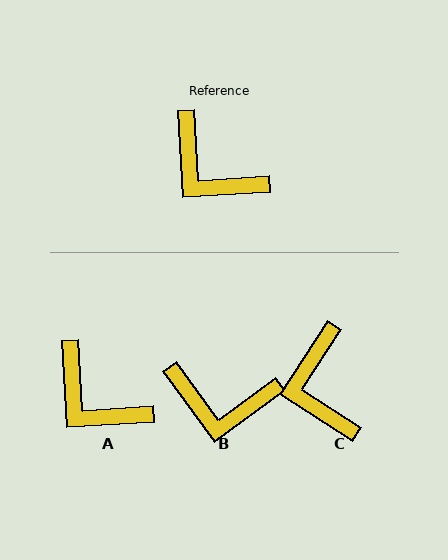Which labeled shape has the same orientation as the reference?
A.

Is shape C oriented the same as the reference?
No, it is off by about 37 degrees.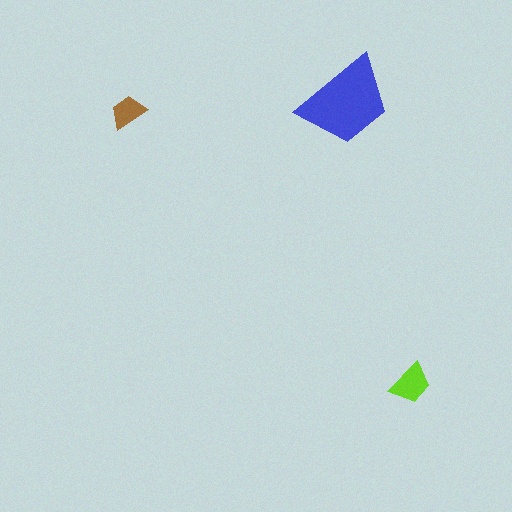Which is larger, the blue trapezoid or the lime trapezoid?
The blue one.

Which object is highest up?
The blue trapezoid is topmost.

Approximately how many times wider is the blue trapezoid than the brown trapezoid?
About 2.5 times wider.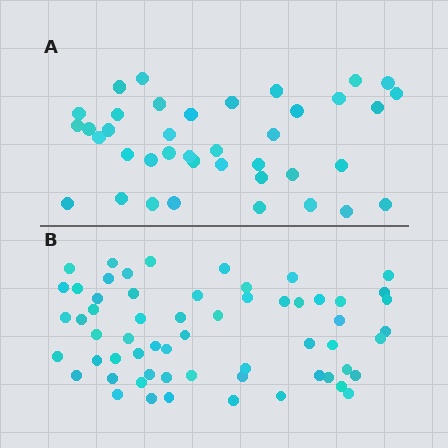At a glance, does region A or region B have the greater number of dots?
Region B (the bottom region) has more dots.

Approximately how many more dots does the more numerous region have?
Region B has approximately 20 more dots than region A.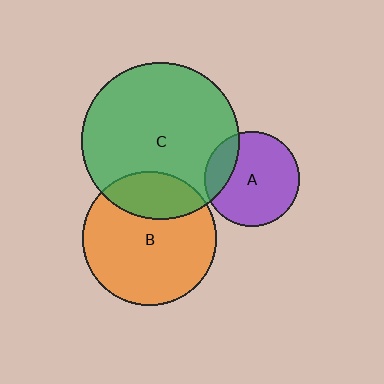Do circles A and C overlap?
Yes.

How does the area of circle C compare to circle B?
Approximately 1.4 times.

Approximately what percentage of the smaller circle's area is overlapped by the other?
Approximately 20%.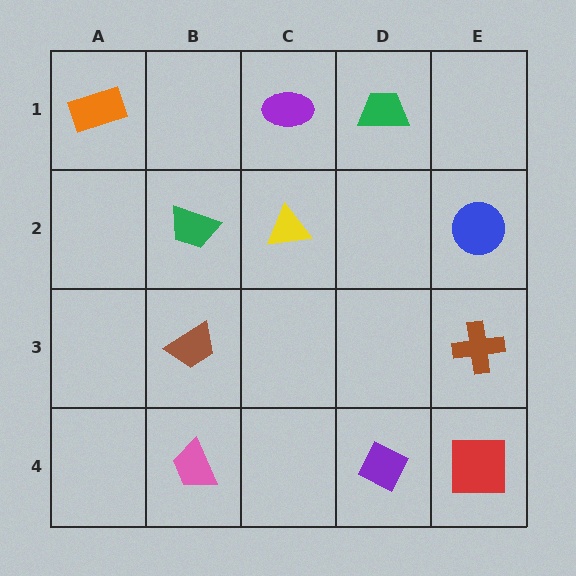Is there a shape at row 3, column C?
No, that cell is empty.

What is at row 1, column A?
An orange rectangle.